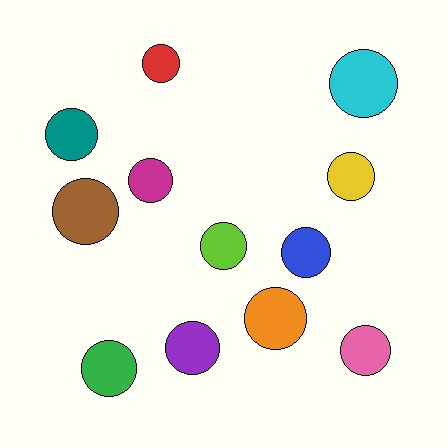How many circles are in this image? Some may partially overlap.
There are 12 circles.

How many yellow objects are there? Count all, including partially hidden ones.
There is 1 yellow object.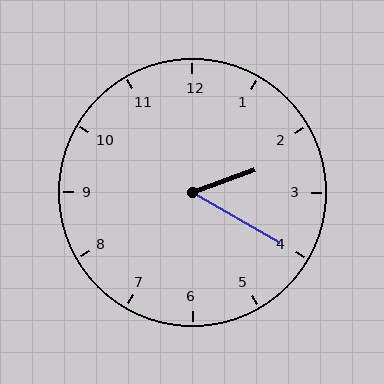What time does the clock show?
2:20.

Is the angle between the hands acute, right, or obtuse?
It is acute.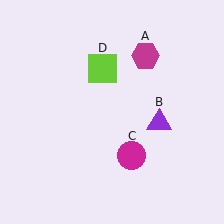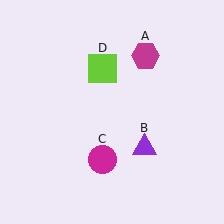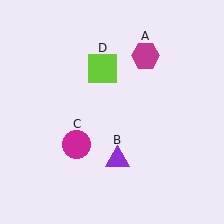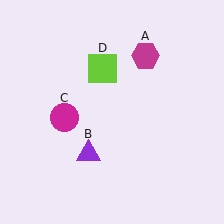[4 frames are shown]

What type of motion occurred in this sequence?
The purple triangle (object B), magenta circle (object C) rotated clockwise around the center of the scene.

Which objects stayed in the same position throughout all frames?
Magenta hexagon (object A) and lime square (object D) remained stationary.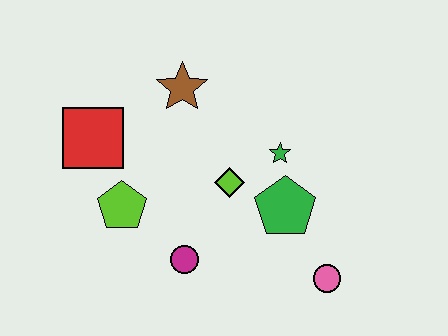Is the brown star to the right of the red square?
Yes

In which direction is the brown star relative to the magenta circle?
The brown star is above the magenta circle.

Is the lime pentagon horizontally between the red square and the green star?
Yes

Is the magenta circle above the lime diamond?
No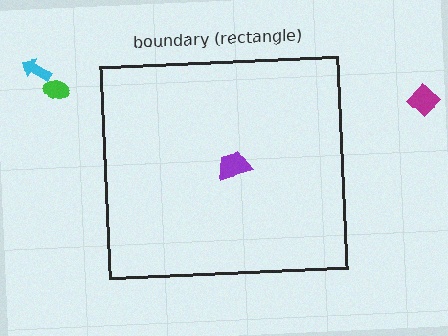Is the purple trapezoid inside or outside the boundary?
Inside.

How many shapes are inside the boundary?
1 inside, 3 outside.